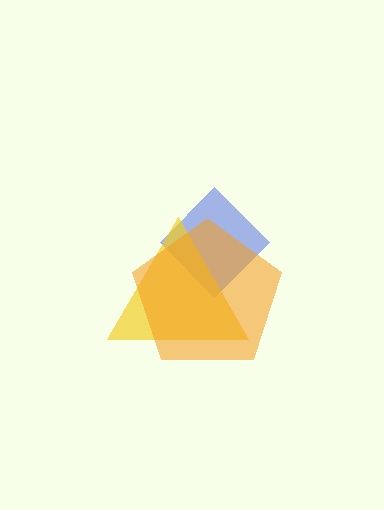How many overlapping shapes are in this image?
There are 3 overlapping shapes in the image.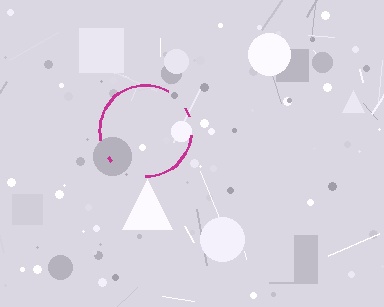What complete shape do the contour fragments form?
The contour fragments form a circle.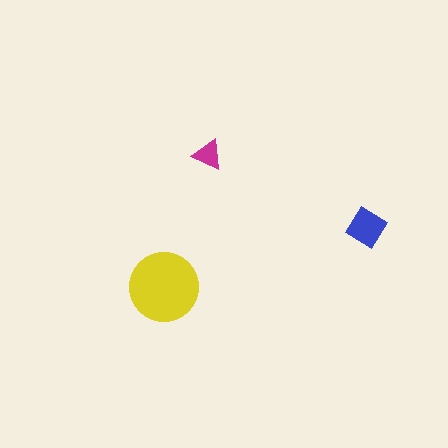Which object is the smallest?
The magenta triangle.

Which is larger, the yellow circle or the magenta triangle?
The yellow circle.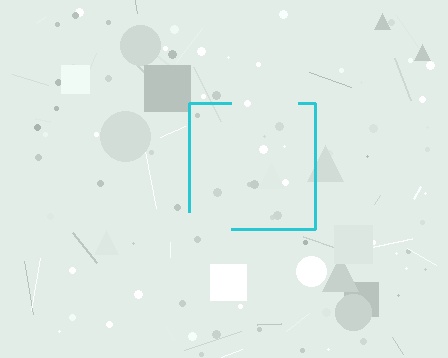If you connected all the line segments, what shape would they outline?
They would outline a square.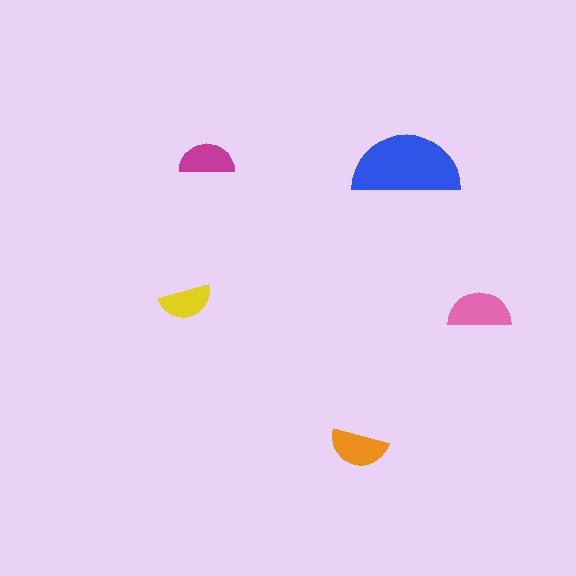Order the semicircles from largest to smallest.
the blue one, the pink one, the orange one, the magenta one, the yellow one.